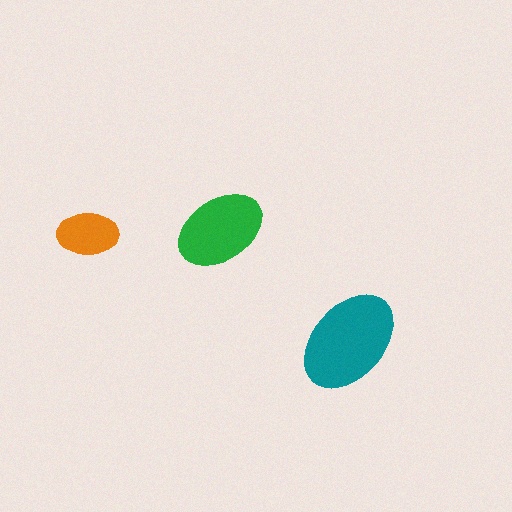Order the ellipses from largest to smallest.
the teal one, the green one, the orange one.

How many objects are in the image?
There are 3 objects in the image.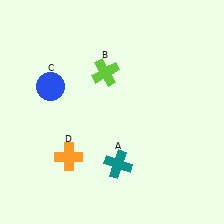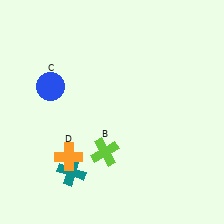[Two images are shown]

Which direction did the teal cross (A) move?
The teal cross (A) moved left.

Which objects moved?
The objects that moved are: the teal cross (A), the lime cross (B).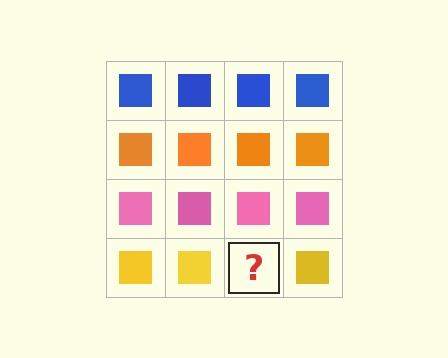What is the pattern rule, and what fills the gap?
The rule is that each row has a consistent color. The gap should be filled with a yellow square.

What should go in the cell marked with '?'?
The missing cell should contain a yellow square.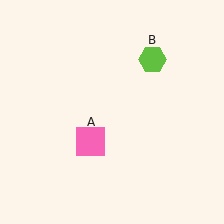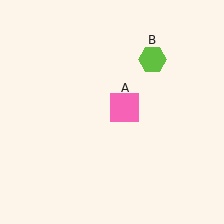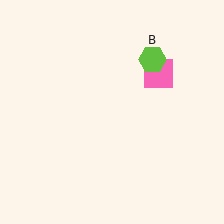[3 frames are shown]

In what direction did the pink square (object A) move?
The pink square (object A) moved up and to the right.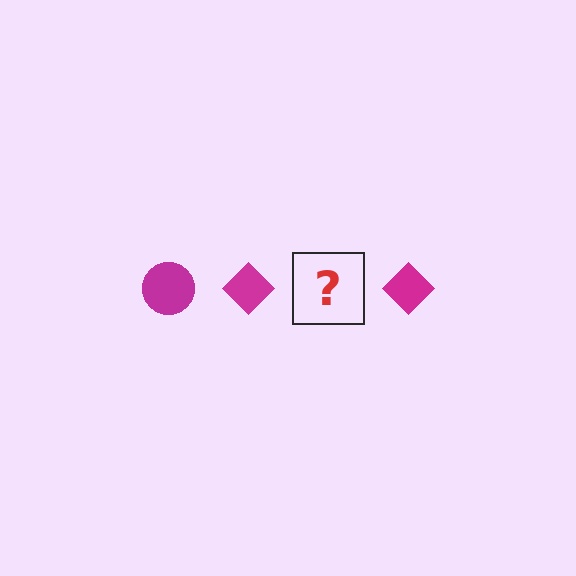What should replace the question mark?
The question mark should be replaced with a magenta circle.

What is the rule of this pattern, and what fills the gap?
The rule is that the pattern cycles through circle, diamond shapes in magenta. The gap should be filled with a magenta circle.